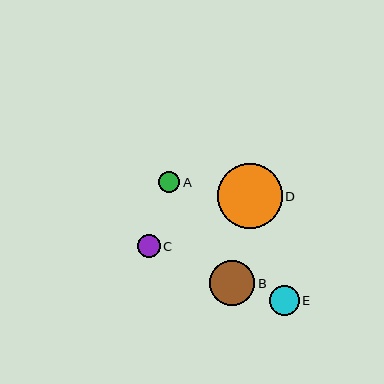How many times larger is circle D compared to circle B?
Circle D is approximately 1.4 times the size of circle B.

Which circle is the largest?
Circle D is the largest with a size of approximately 65 pixels.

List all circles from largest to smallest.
From largest to smallest: D, B, E, C, A.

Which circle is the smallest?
Circle A is the smallest with a size of approximately 21 pixels.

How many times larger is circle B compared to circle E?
Circle B is approximately 1.5 times the size of circle E.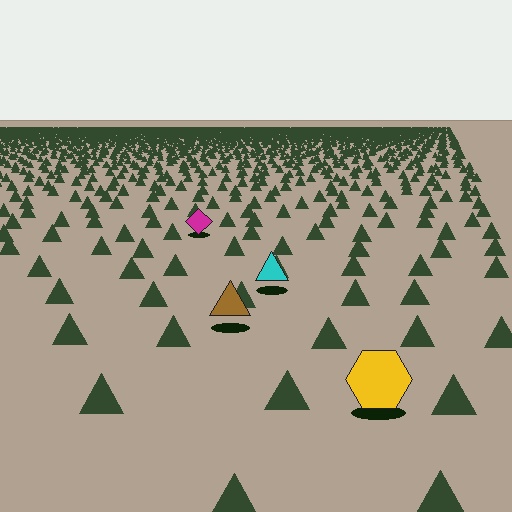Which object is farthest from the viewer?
The magenta diamond is farthest from the viewer. It appears smaller and the ground texture around it is denser.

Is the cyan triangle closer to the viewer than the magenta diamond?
Yes. The cyan triangle is closer — you can tell from the texture gradient: the ground texture is coarser near it.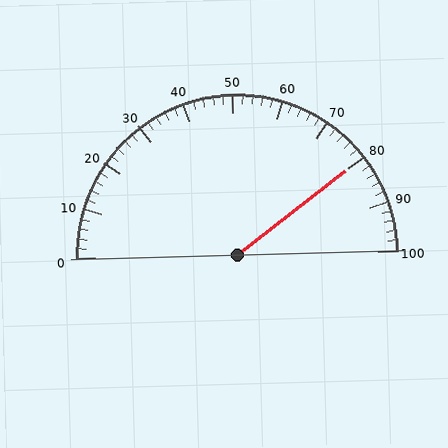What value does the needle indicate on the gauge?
The needle indicates approximately 80.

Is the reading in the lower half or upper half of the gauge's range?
The reading is in the upper half of the range (0 to 100).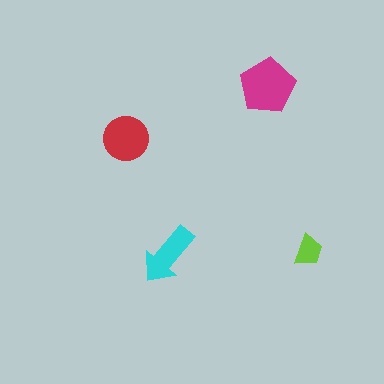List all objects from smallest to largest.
The lime trapezoid, the cyan arrow, the red circle, the magenta pentagon.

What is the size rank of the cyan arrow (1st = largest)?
3rd.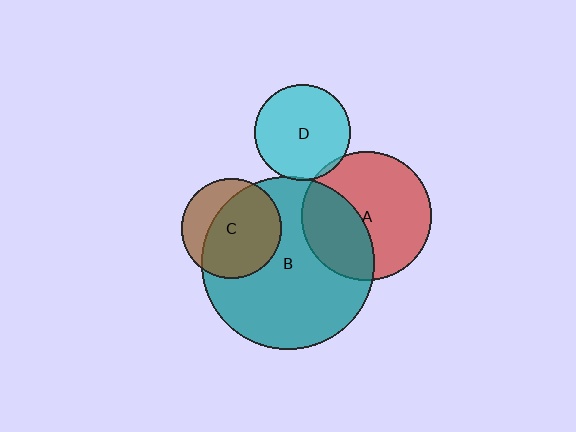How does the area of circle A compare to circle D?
Approximately 1.8 times.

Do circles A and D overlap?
Yes.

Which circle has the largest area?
Circle B (teal).